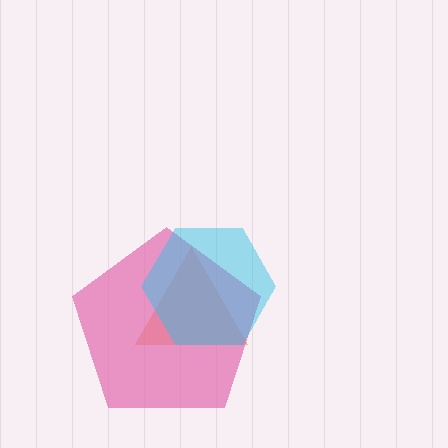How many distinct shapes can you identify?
There are 3 distinct shapes: an orange triangle, a pink pentagon, a cyan hexagon.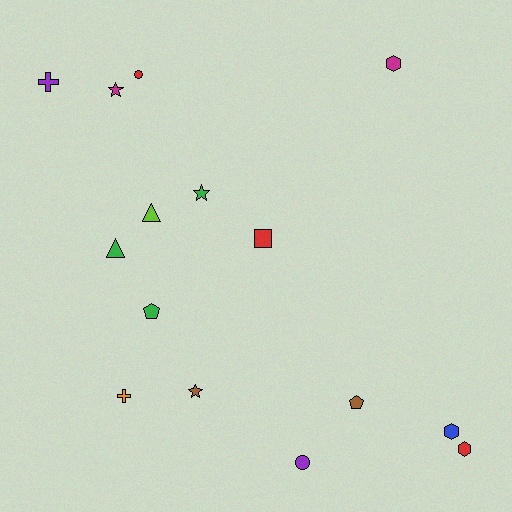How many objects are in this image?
There are 15 objects.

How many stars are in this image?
There are 3 stars.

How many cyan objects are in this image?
There are no cyan objects.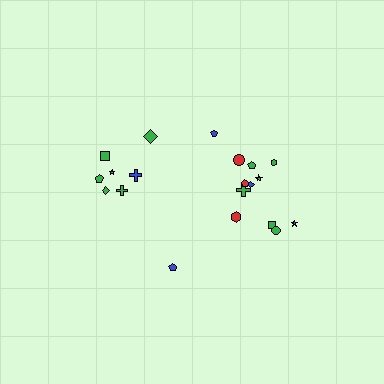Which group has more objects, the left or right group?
The right group.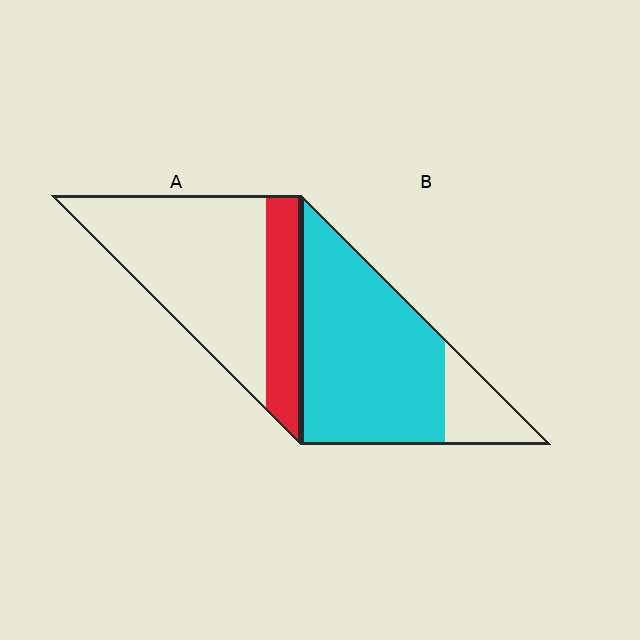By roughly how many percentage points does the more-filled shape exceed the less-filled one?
By roughly 55 percentage points (B over A).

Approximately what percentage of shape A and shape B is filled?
A is approximately 25% and B is approximately 80%.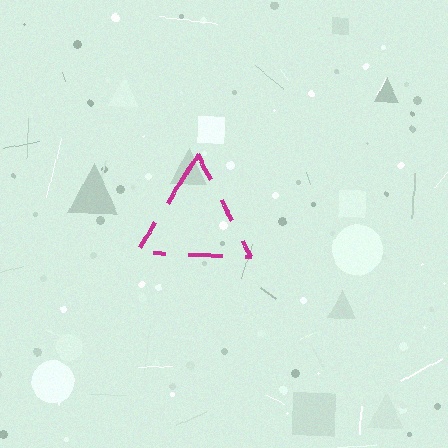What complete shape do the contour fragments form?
The contour fragments form a triangle.